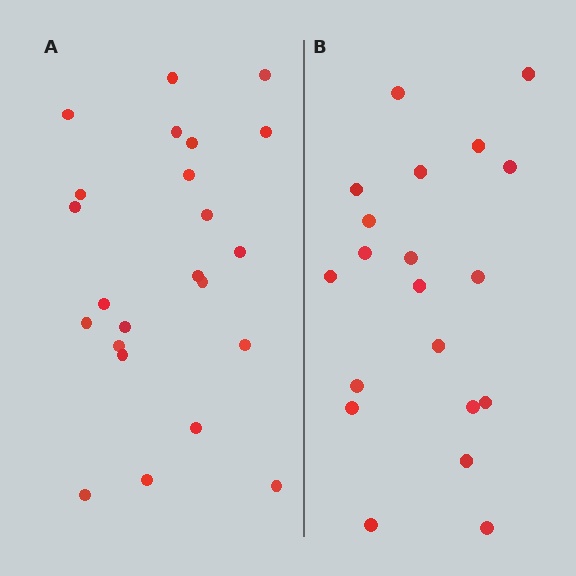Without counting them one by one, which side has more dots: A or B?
Region A (the left region) has more dots.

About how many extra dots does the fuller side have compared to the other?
Region A has just a few more — roughly 2 or 3 more dots than region B.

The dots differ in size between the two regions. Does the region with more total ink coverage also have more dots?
No. Region B has more total ink coverage because its dots are larger, but region A actually contains more individual dots. Total area can be misleading — the number of items is what matters here.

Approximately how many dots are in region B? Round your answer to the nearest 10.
About 20 dots.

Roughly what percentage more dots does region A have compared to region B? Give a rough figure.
About 15% more.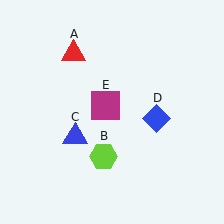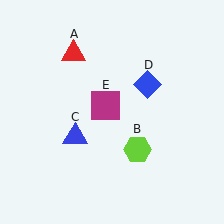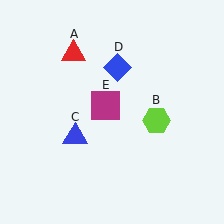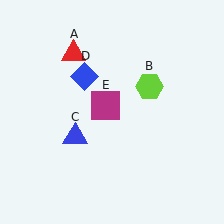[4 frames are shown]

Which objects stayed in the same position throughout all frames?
Red triangle (object A) and blue triangle (object C) and magenta square (object E) remained stationary.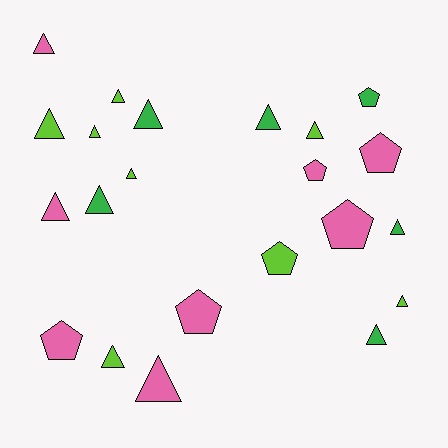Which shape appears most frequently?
Triangle, with 15 objects.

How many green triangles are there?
There are 5 green triangles.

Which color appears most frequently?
Pink, with 8 objects.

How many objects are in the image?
There are 22 objects.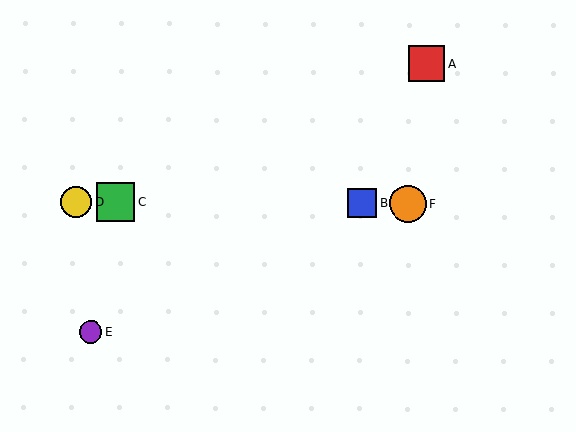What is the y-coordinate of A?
Object A is at y≈63.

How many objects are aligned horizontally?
4 objects (B, C, D, F) are aligned horizontally.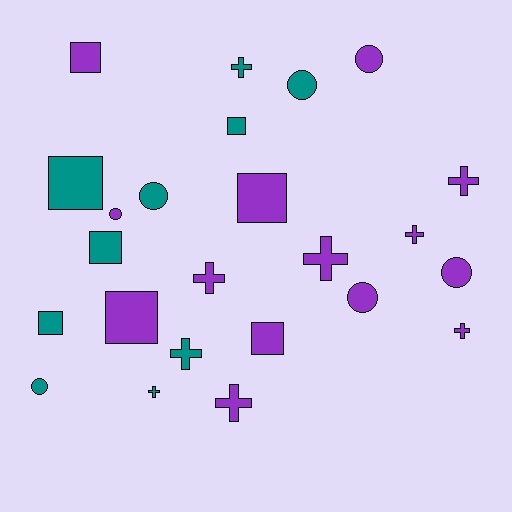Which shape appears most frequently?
Cross, with 9 objects.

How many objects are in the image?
There are 24 objects.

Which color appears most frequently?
Purple, with 14 objects.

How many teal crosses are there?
There are 3 teal crosses.